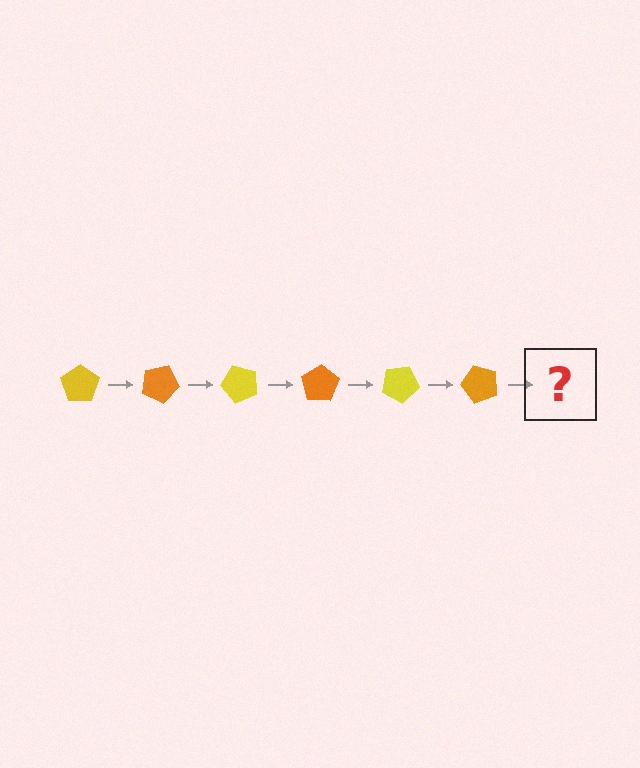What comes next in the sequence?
The next element should be a yellow pentagon, rotated 150 degrees from the start.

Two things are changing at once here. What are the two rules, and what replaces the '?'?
The two rules are that it rotates 25 degrees each step and the color cycles through yellow and orange. The '?' should be a yellow pentagon, rotated 150 degrees from the start.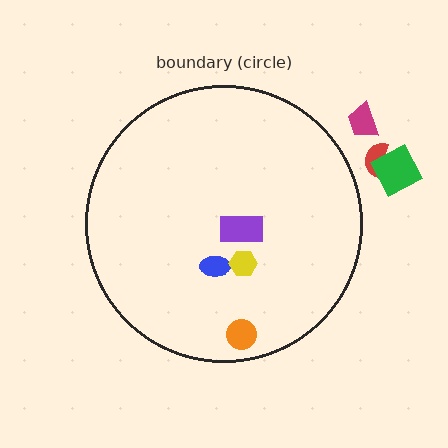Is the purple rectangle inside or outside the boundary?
Inside.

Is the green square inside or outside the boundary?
Outside.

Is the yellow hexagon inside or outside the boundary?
Inside.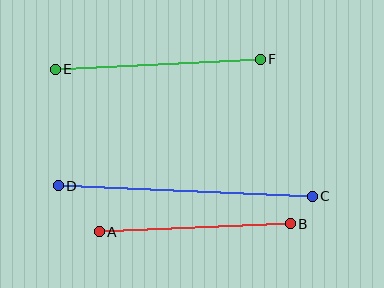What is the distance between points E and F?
The distance is approximately 205 pixels.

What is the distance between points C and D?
The distance is approximately 254 pixels.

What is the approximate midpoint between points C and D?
The midpoint is at approximately (185, 191) pixels.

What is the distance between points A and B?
The distance is approximately 191 pixels.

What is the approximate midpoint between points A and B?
The midpoint is at approximately (195, 228) pixels.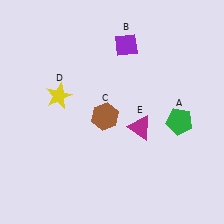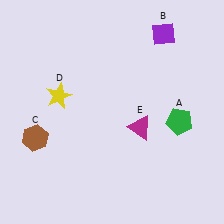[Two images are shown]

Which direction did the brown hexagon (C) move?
The brown hexagon (C) moved left.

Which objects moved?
The objects that moved are: the purple diamond (B), the brown hexagon (C).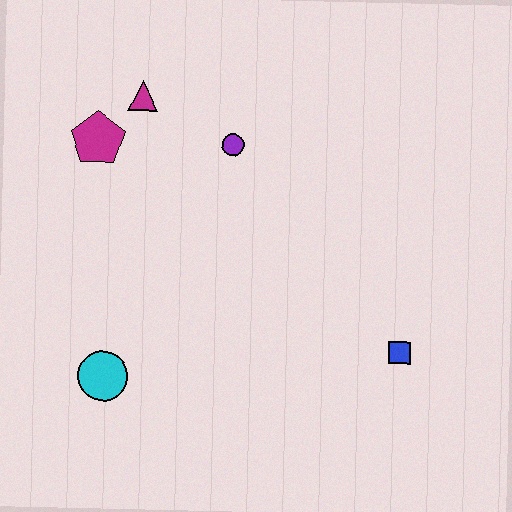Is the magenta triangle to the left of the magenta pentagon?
No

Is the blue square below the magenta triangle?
Yes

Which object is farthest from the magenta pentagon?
The blue square is farthest from the magenta pentagon.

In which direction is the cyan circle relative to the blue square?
The cyan circle is to the left of the blue square.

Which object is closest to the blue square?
The purple circle is closest to the blue square.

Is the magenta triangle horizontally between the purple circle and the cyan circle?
Yes